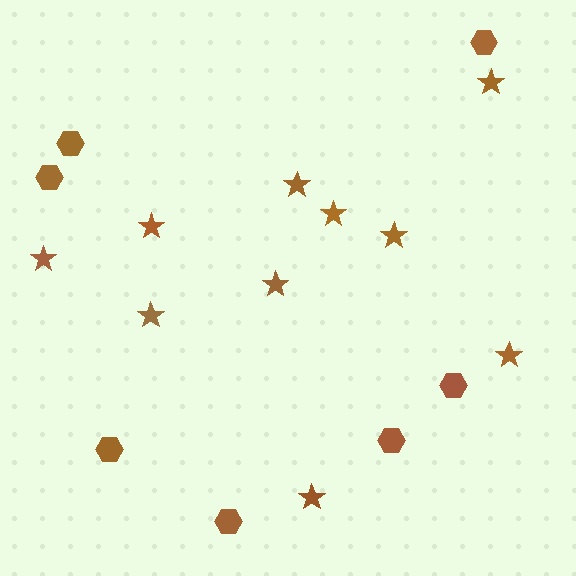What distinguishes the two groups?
There are 2 groups: one group of stars (10) and one group of hexagons (7).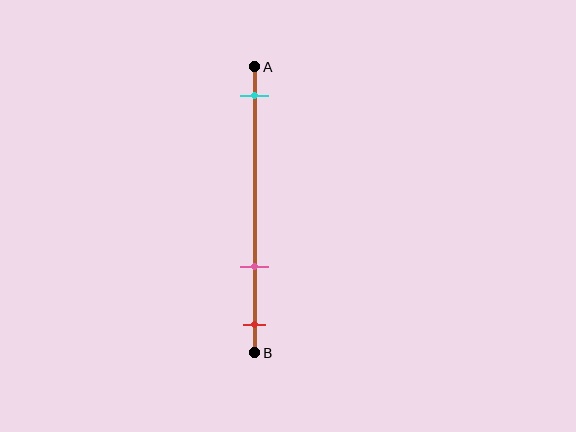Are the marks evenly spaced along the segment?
No, the marks are not evenly spaced.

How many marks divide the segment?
There are 3 marks dividing the segment.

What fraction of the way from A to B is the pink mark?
The pink mark is approximately 70% (0.7) of the way from A to B.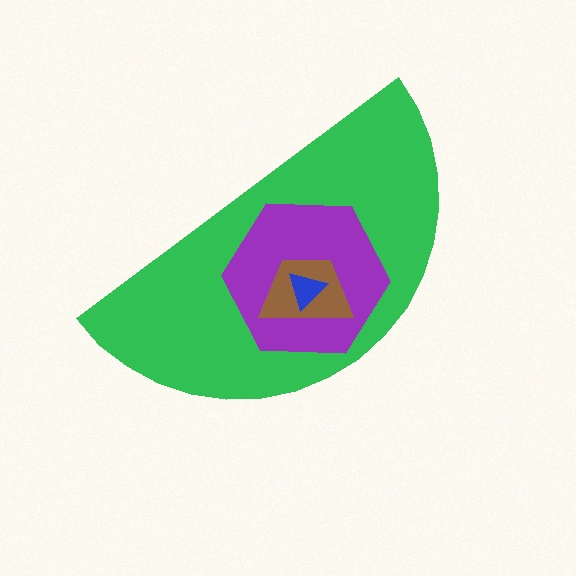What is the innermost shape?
The blue triangle.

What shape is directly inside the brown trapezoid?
The blue triangle.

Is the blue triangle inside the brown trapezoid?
Yes.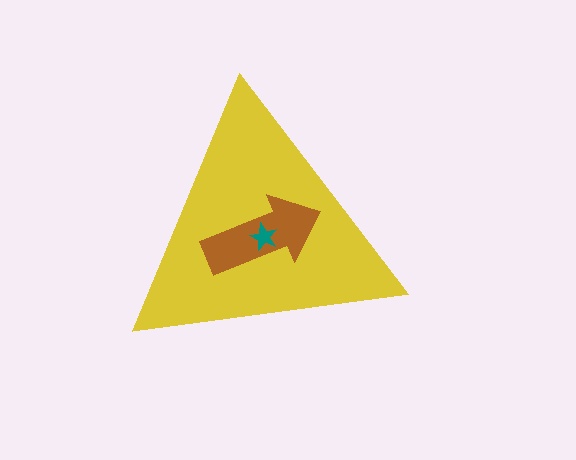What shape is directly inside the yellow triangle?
The brown arrow.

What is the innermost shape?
The teal star.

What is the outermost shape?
The yellow triangle.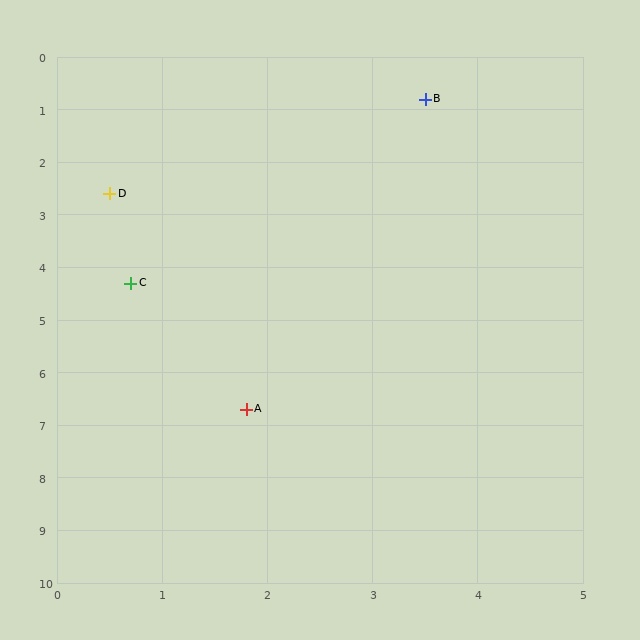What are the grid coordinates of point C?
Point C is at approximately (0.7, 4.3).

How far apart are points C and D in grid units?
Points C and D are about 1.7 grid units apart.